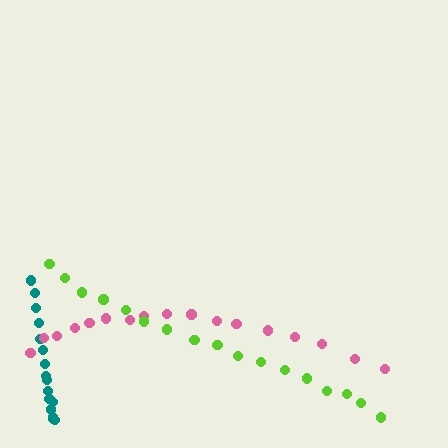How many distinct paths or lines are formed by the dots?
There are 3 distinct paths.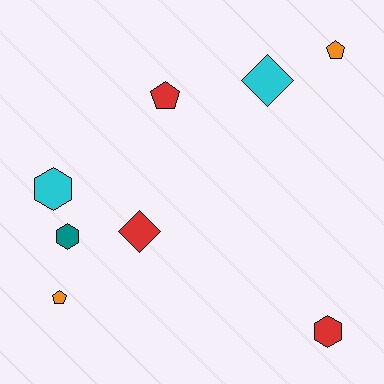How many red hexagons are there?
There is 1 red hexagon.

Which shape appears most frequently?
Hexagon, with 3 objects.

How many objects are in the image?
There are 8 objects.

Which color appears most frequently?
Red, with 3 objects.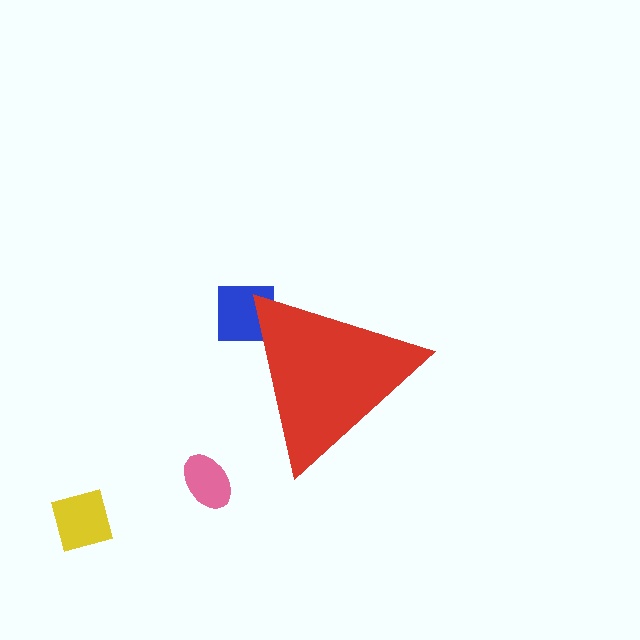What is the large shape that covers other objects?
A red triangle.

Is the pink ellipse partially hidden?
No, the pink ellipse is fully visible.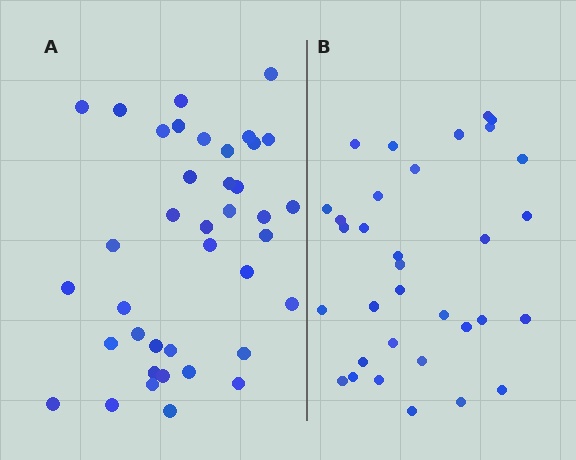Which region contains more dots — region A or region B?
Region A (the left region) has more dots.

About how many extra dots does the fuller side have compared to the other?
Region A has about 6 more dots than region B.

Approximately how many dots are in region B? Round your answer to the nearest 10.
About 30 dots. (The exact count is 33, which rounds to 30.)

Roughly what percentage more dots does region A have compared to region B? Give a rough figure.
About 20% more.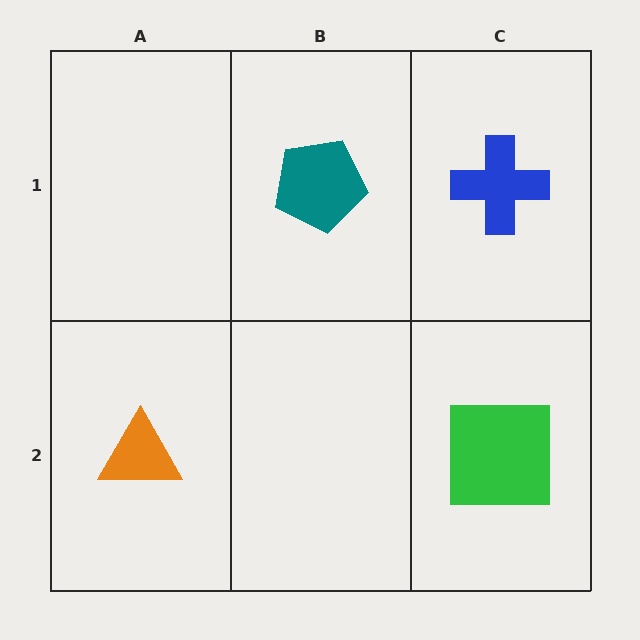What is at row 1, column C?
A blue cross.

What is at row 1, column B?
A teal pentagon.